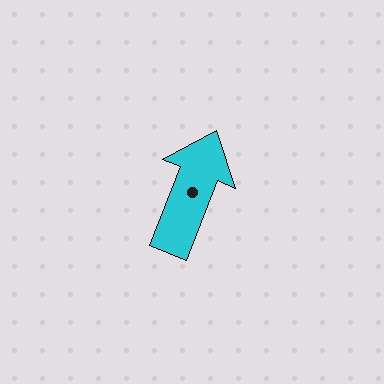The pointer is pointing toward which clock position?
Roughly 1 o'clock.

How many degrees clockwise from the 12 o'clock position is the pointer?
Approximately 21 degrees.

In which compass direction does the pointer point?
North.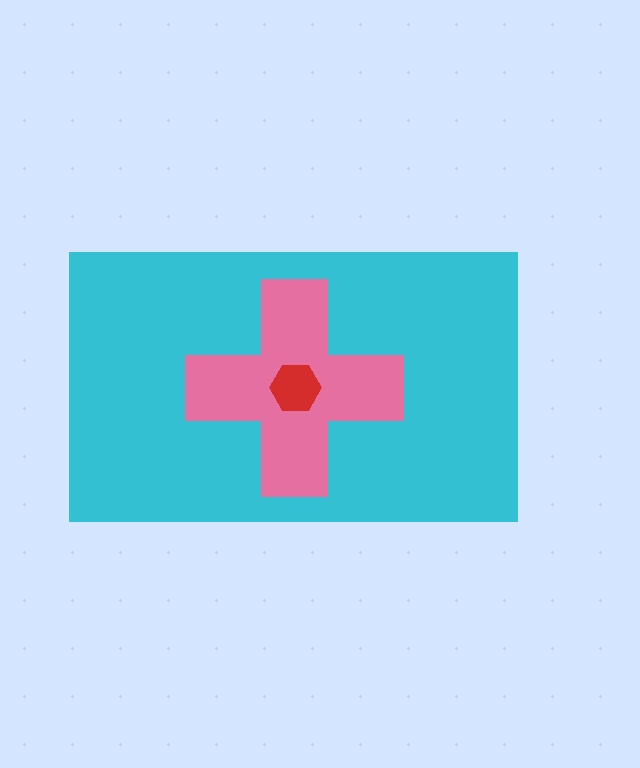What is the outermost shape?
The cyan rectangle.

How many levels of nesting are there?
3.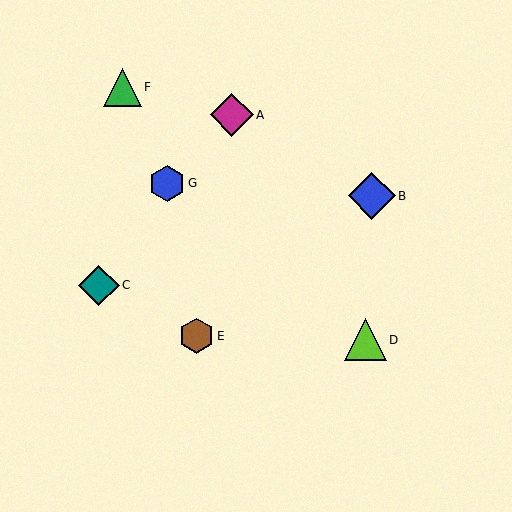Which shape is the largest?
The blue diamond (labeled B) is the largest.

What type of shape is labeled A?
Shape A is a magenta diamond.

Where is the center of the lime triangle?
The center of the lime triangle is at (365, 340).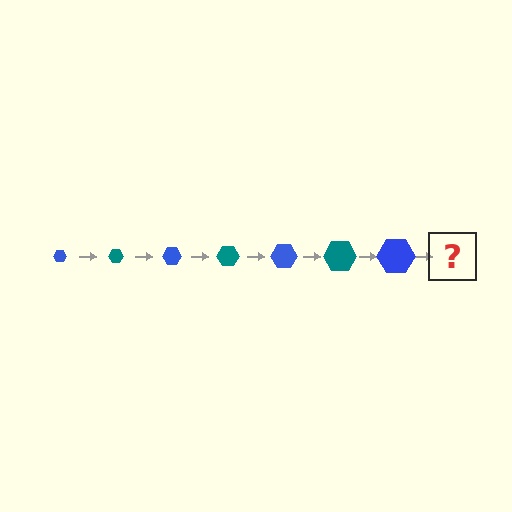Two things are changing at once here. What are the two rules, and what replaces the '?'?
The two rules are that the hexagon grows larger each step and the color cycles through blue and teal. The '?' should be a teal hexagon, larger than the previous one.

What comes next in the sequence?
The next element should be a teal hexagon, larger than the previous one.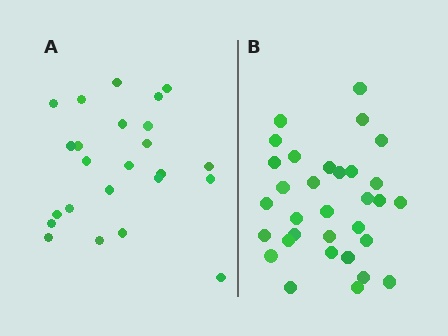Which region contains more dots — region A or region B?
Region B (the right region) has more dots.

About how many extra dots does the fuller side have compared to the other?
Region B has roughly 8 or so more dots than region A.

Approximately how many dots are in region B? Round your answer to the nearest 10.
About 30 dots. (The exact count is 32, which rounds to 30.)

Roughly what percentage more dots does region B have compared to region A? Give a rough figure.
About 35% more.